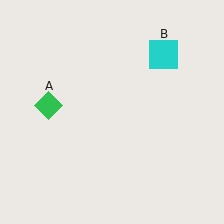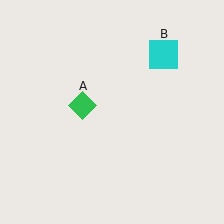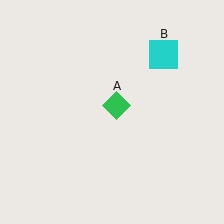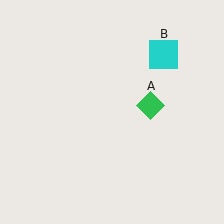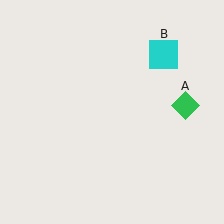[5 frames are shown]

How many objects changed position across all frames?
1 object changed position: green diamond (object A).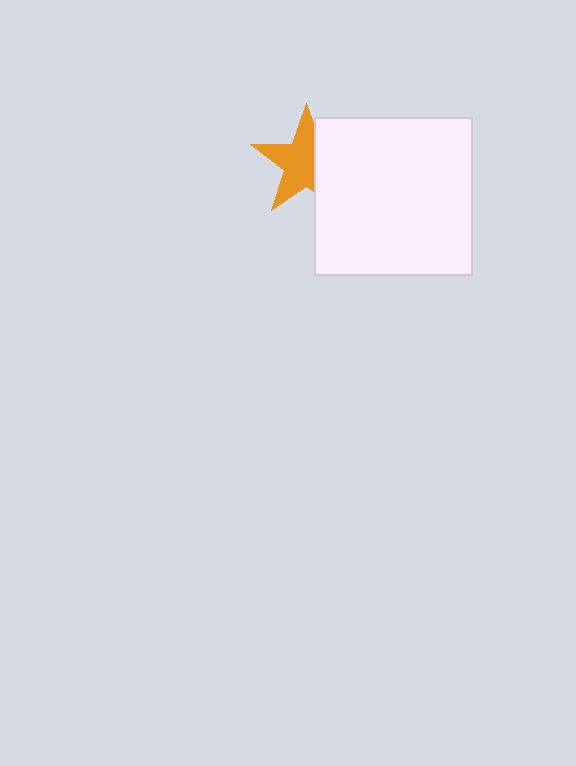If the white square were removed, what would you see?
You would see the complete orange star.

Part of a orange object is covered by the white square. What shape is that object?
It is a star.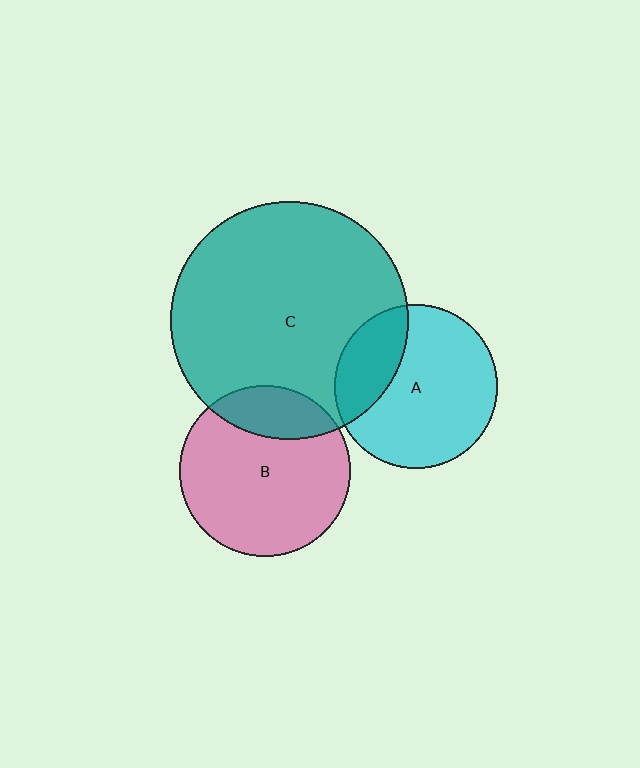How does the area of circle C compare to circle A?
Approximately 2.1 times.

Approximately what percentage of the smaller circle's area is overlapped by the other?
Approximately 25%.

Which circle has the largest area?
Circle C (teal).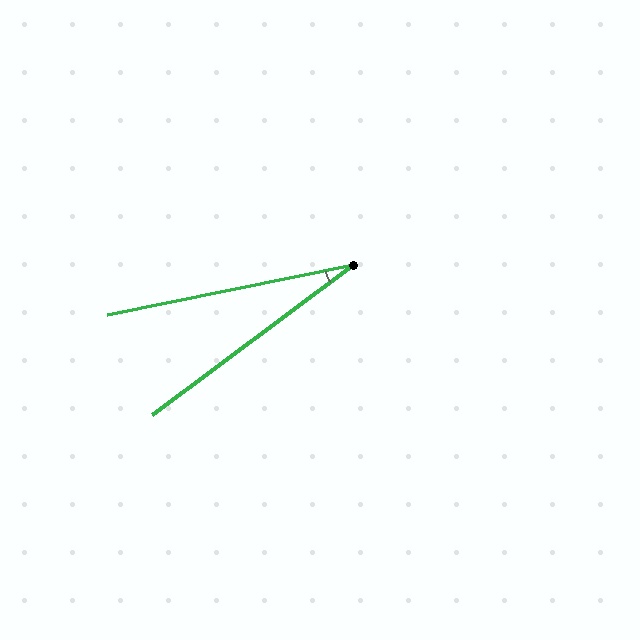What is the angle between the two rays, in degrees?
Approximately 25 degrees.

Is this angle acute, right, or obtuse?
It is acute.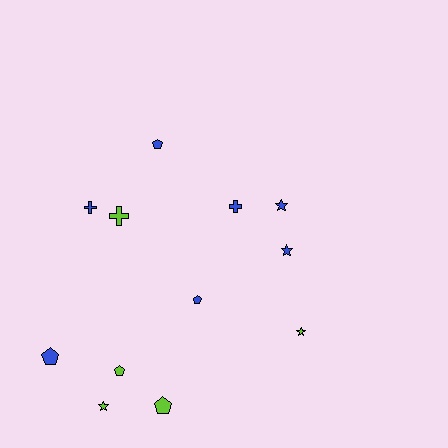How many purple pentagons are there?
There are no purple pentagons.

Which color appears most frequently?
Blue, with 7 objects.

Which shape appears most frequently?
Pentagon, with 5 objects.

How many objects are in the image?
There are 12 objects.